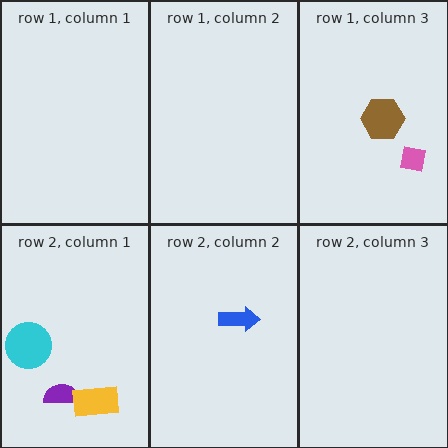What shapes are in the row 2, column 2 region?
The blue arrow.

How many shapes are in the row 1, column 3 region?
2.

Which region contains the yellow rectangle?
The row 2, column 1 region.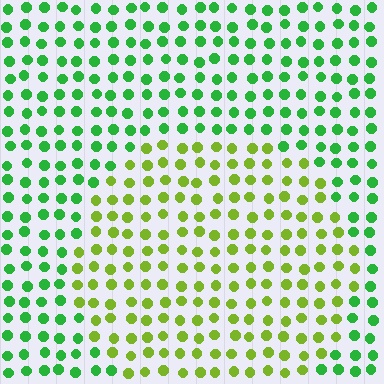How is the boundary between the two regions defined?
The boundary is defined purely by a slight shift in hue (about 42 degrees). Spacing, size, and orientation are identical on both sides.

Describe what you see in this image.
The image is filled with small green elements in a uniform arrangement. A circle-shaped region is visible where the elements are tinted to a slightly different hue, forming a subtle color boundary.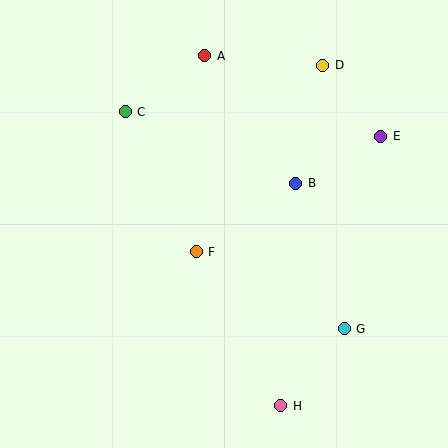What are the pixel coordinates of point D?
Point D is at (323, 65).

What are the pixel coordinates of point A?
Point A is at (204, 56).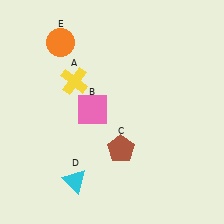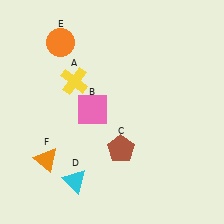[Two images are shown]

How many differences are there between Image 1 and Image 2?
There is 1 difference between the two images.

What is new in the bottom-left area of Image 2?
An orange triangle (F) was added in the bottom-left area of Image 2.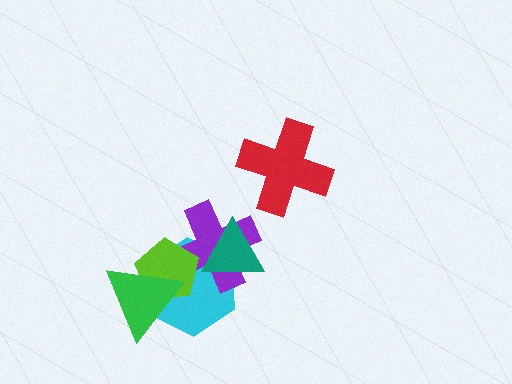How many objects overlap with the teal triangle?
2 objects overlap with the teal triangle.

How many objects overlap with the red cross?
0 objects overlap with the red cross.